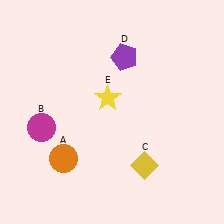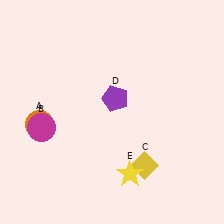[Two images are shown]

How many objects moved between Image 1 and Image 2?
3 objects moved between the two images.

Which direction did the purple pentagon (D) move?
The purple pentagon (D) moved down.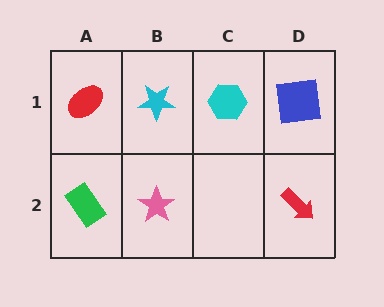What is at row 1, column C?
A cyan hexagon.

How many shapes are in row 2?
3 shapes.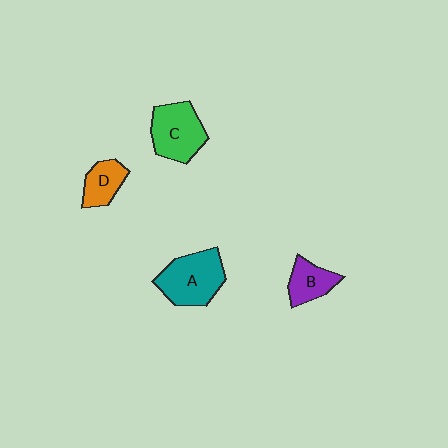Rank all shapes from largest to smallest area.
From largest to smallest: A (teal), C (green), B (purple), D (orange).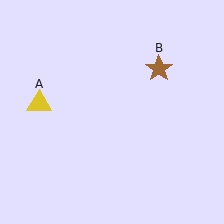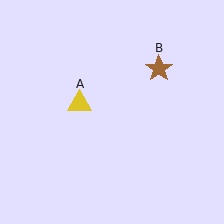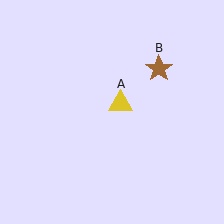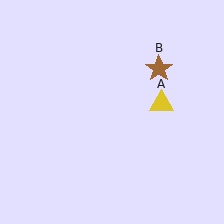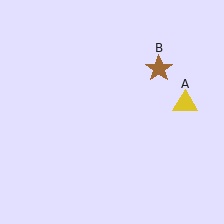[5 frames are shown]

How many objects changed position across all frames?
1 object changed position: yellow triangle (object A).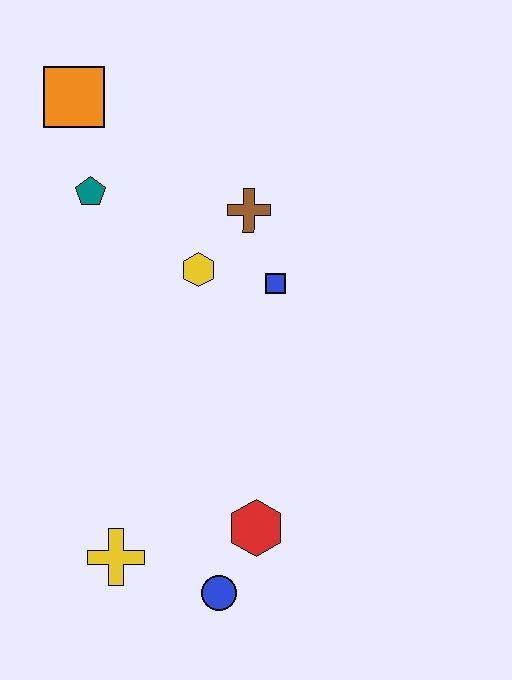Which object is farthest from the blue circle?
The orange square is farthest from the blue circle.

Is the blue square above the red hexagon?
Yes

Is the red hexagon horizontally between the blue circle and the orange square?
No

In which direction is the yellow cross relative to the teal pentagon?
The yellow cross is below the teal pentagon.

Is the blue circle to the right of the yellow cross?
Yes